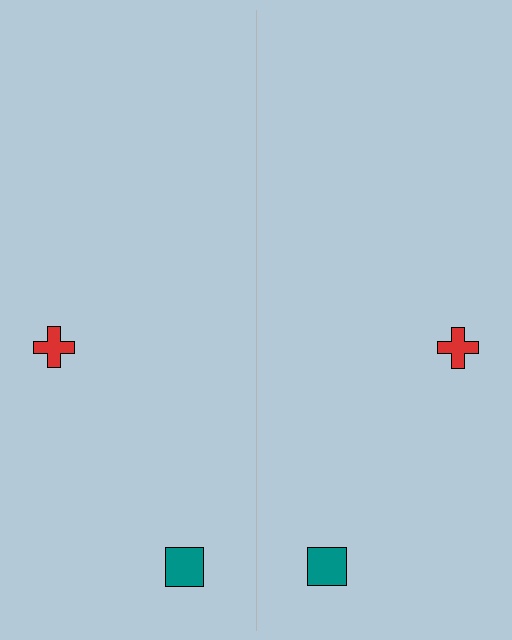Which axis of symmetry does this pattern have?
The pattern has a vertical axis of symmetry running through the center of the image.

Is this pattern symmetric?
Yes, this pattern has bilateral (reflection) symmetry.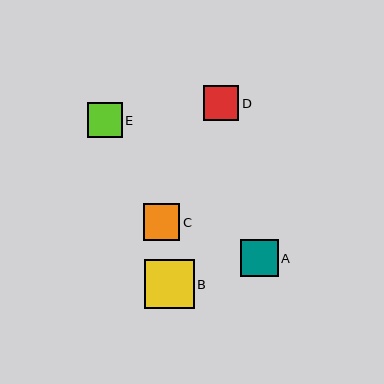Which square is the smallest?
Square E is the smallest with a size of approximately 35 pixels.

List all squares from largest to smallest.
From largest to smallest: B, A, C, D, E.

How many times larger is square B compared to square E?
Square B is approximately 1.4 times the size of square E.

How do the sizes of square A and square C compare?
Square A and square C are approximately the same size.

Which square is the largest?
Square B is the largest with a size of approximately 50 pixels.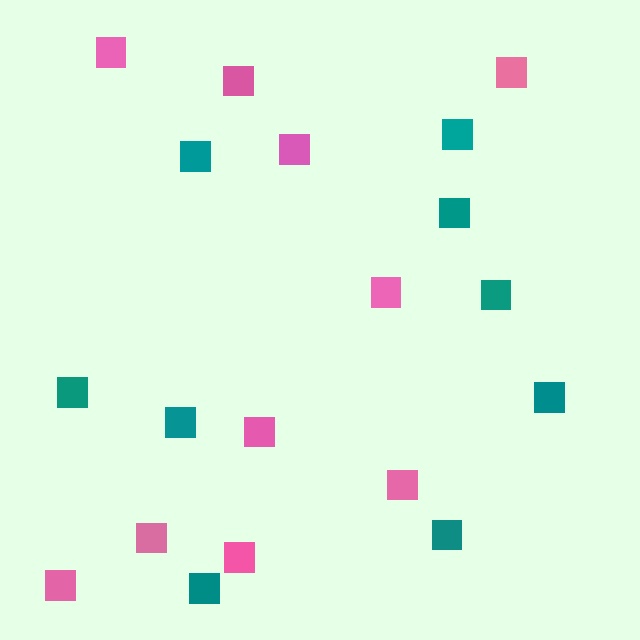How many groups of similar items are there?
There are 2 groups: one group of pink squares (10) and one group of teal squares (9).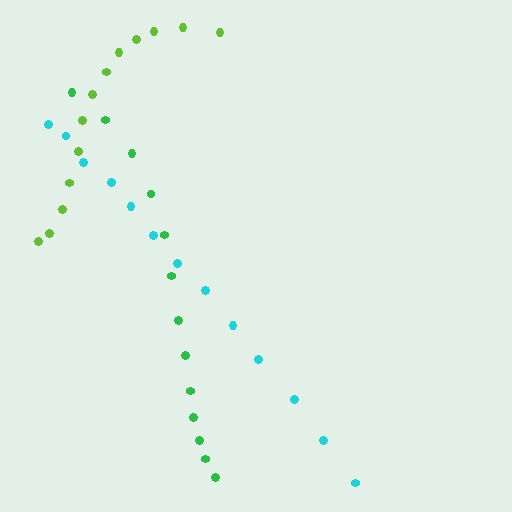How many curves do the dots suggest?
There are 3 distinct paths.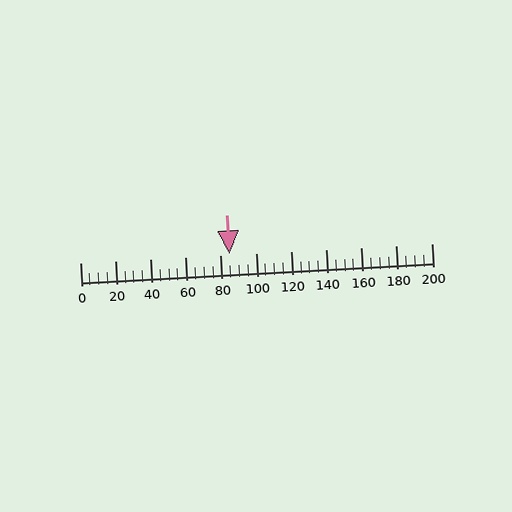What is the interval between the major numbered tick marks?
The major tick marks are spaced 20 units apart.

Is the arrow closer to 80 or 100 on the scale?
The arrow is closer to 80.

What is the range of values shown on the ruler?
The ruler shows values from 0 to 200.